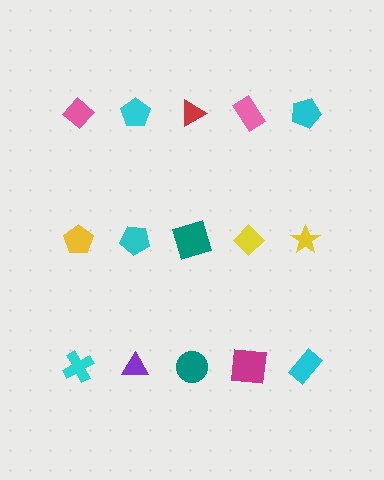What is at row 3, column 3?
A teal circle.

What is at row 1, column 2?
A cyan pentagon.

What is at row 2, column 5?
A yellow star.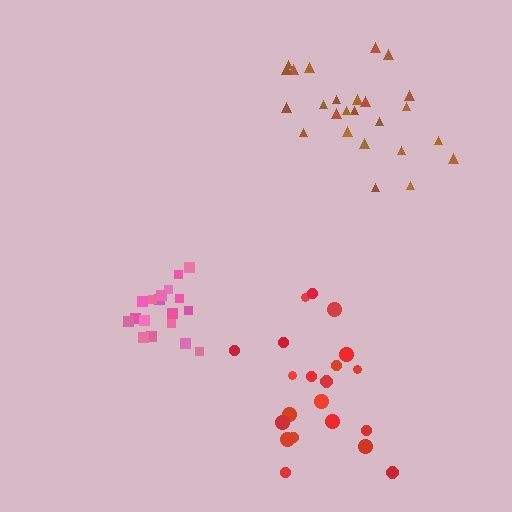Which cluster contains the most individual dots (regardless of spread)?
Brown (25).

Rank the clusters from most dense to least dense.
pink, brown, red.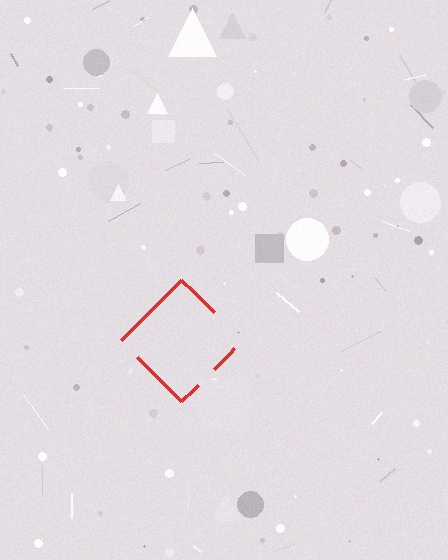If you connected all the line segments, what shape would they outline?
They would outline a diamond.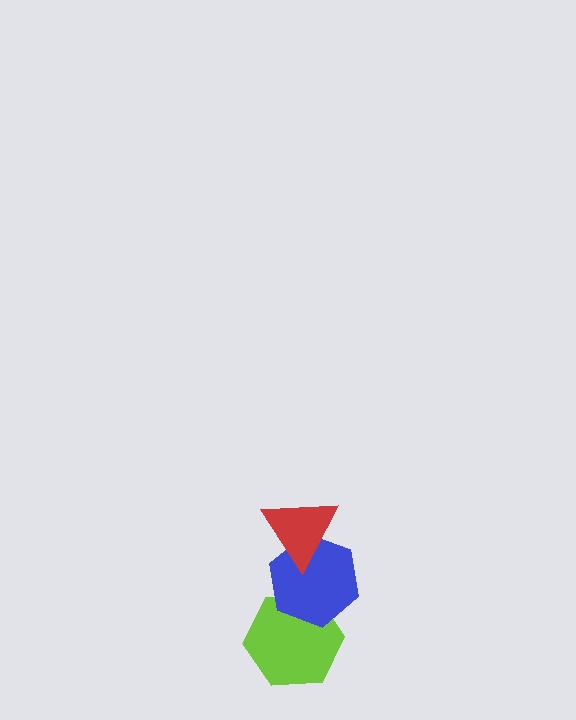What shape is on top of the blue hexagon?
The red triangle is on top of the blue hexagon.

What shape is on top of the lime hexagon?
The blue hexagon is on top of the lime hexagon.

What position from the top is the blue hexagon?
The blue hexagon is 2nd from the top.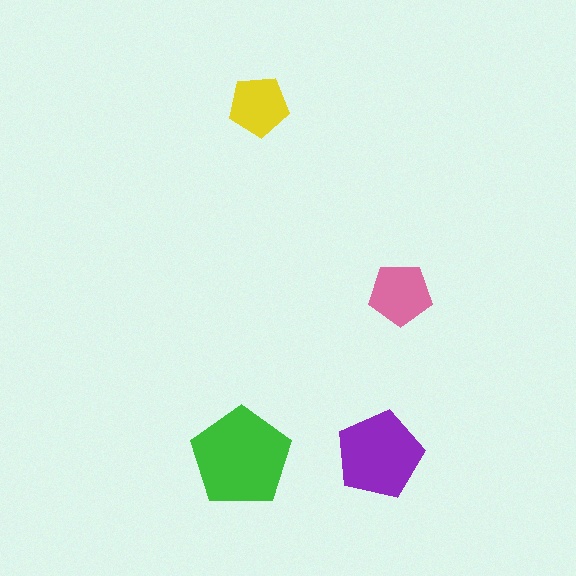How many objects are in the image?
There are 4 objects in the image.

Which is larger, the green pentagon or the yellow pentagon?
The green one.